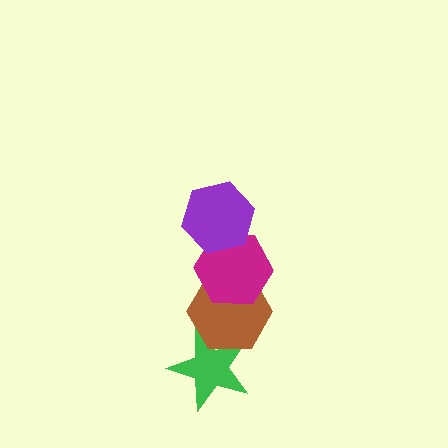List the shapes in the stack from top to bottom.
From top to bottom: the purple hexagon, the magenta hexagon, the brown hexagon, the green star.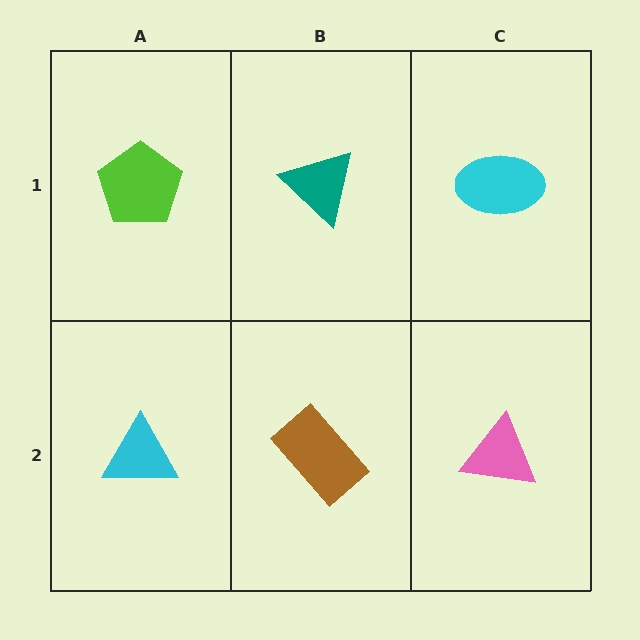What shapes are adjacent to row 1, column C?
A pink triangle (row 2, column C), a teal triangle (row 1, column B).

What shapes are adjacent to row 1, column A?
A cyan triangle (row 2, column A), a teal triangle (row 1, column B).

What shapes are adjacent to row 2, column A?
A lime pentagon (row 1, column A), a brown rectangle (row 2, column B).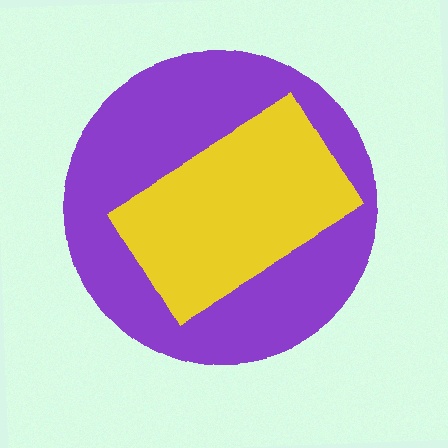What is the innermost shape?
The yellow rectangle.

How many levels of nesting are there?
2.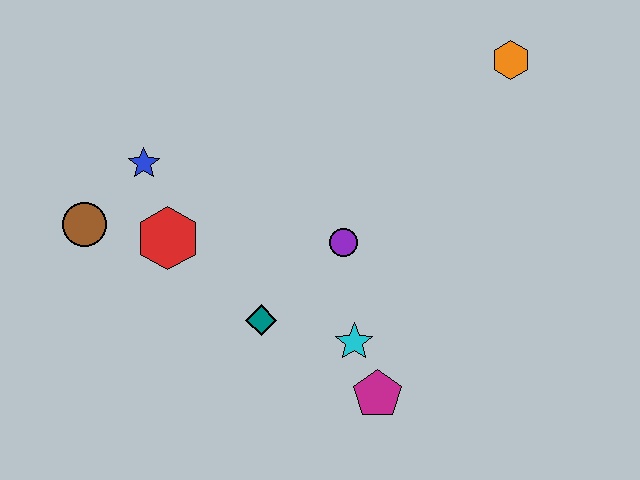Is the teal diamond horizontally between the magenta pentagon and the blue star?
Yes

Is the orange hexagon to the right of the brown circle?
Yes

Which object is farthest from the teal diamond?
The orange hexagon is farthest from the teal diamond.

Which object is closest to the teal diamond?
The cyan star is closest to the teal diamond.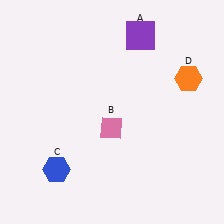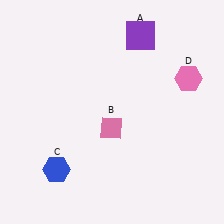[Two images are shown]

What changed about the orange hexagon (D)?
In Image 1, D is orange. In Image 2, it changed to pink.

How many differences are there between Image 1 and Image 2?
There is 1 difference between the two images.